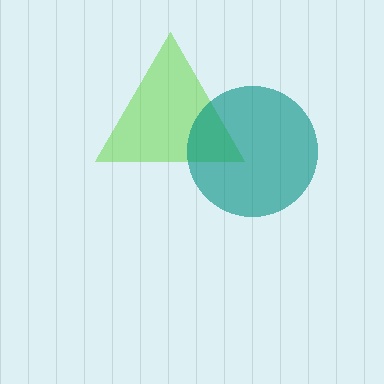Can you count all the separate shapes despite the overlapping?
Yes, there are 2 separate shapes.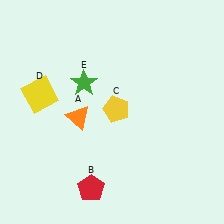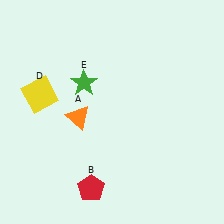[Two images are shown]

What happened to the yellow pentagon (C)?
The yellow pentagon (C) was removed in Image 2. It was in the top-right area of Image 1.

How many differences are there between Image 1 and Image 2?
There is 1 difference between the two images.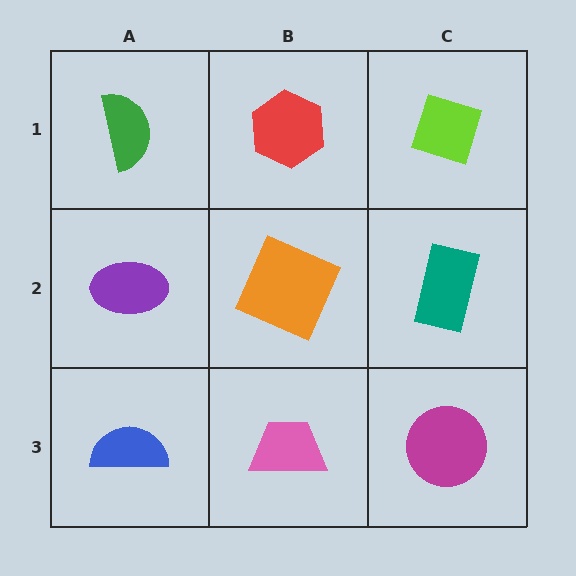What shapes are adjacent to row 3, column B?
An orange square (row 2, column B), a blue semicircle (row 3, column A), a magenta circle (row 3, column C).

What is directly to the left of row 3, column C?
A pink trapezoid.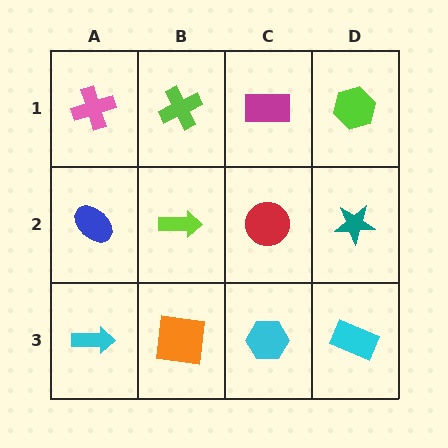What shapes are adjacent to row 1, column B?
A lime arrow (row 2, column B), a pink cross (row 1, column A), a magenta rectangle (row 1, column C).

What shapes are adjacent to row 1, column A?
A blue ellipse (row 2, column A), a lime cross (row 1, column B).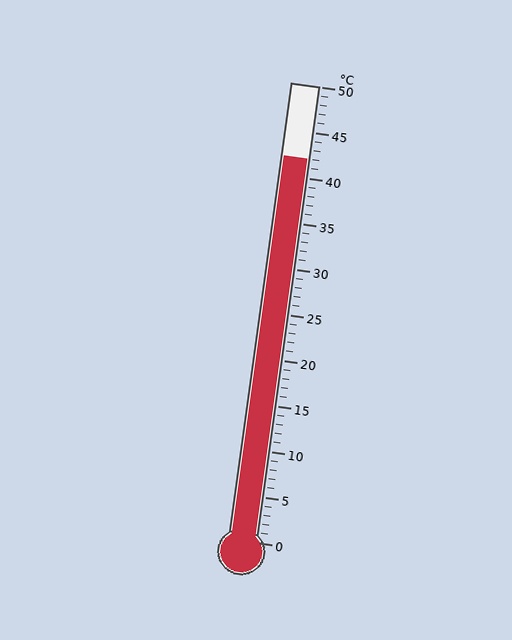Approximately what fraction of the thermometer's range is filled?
The thermometer is filled to approximately 85% of its range.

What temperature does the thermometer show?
The thermometer shows approximately 42°C.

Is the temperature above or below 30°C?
The temperature is above 30°C.